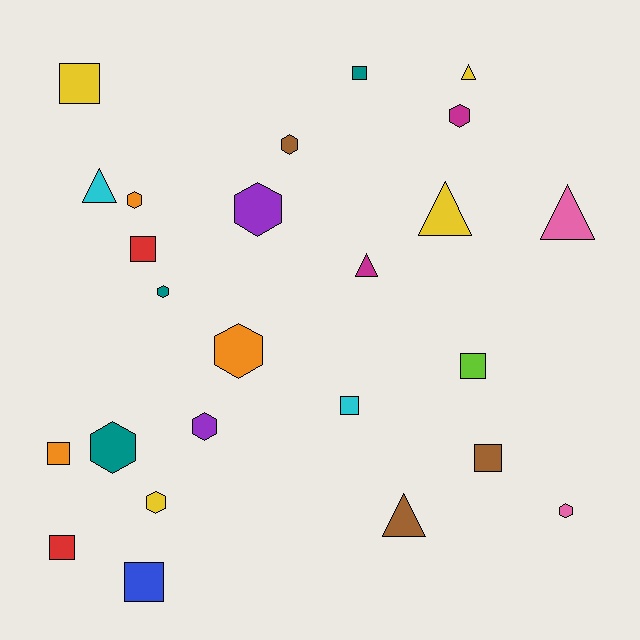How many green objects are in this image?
There are no green objects.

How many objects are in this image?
There are 25 objects.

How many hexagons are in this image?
There are 10 hexagons.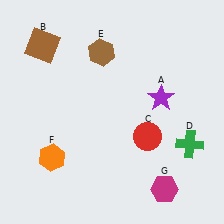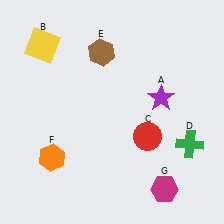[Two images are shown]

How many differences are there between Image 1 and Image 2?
There is 1 difference between the two images.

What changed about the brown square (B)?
In Image 1, B is brown. In Image 2, it changed to yellow.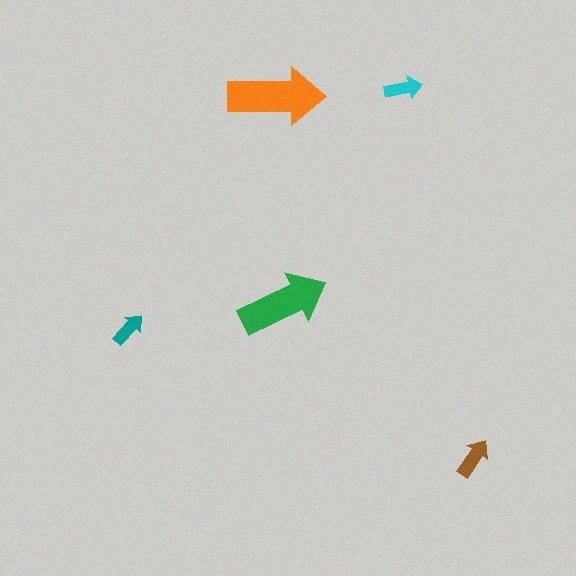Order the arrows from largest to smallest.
the orange one, the green one, the brown one, the cyan one, the teal one.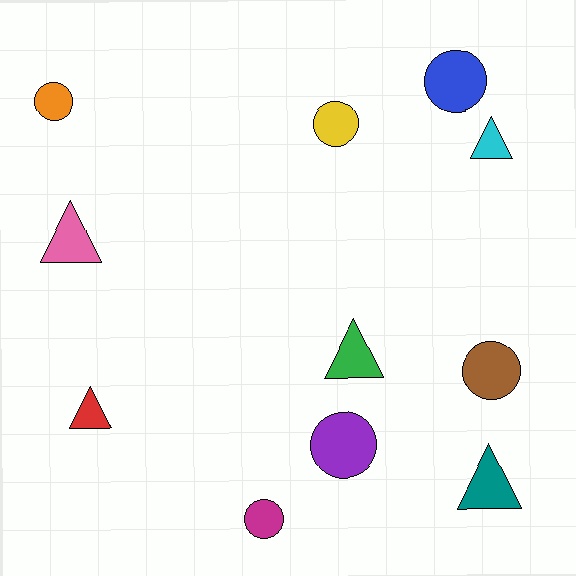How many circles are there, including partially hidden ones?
There are 6 circles.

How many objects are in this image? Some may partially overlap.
There are 11 objects.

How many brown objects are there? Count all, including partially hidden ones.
There is 1 brown object.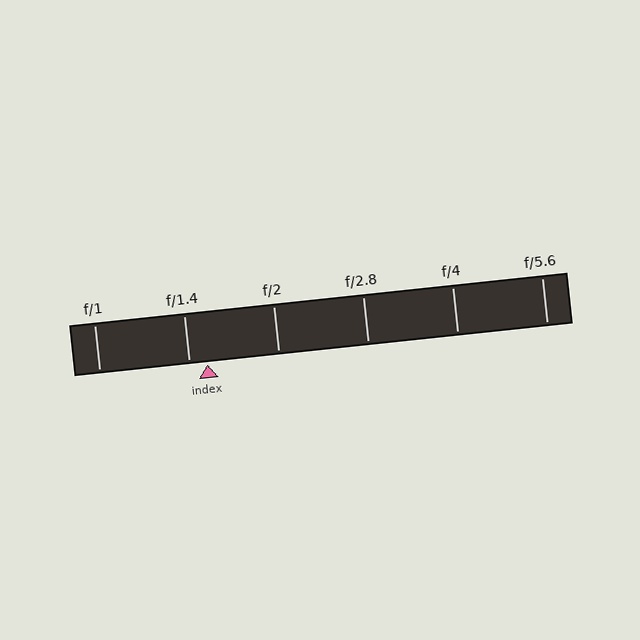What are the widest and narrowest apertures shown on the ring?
The widest aperture shown is f/1 and the narrowest is f/5.6.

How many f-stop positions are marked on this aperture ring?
There are 6 f-stop positions marked.